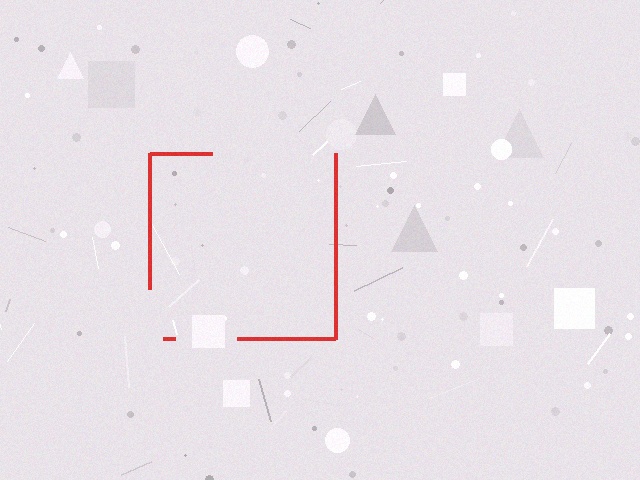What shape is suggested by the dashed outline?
The dashed outline suggests a square.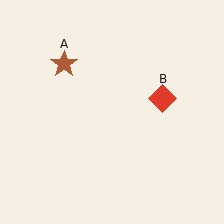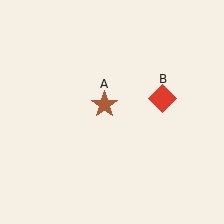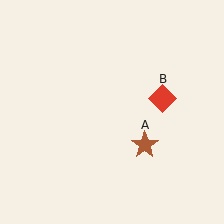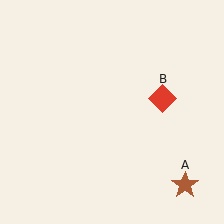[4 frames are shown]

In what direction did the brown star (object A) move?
The brown star (object A) moved down and to the right.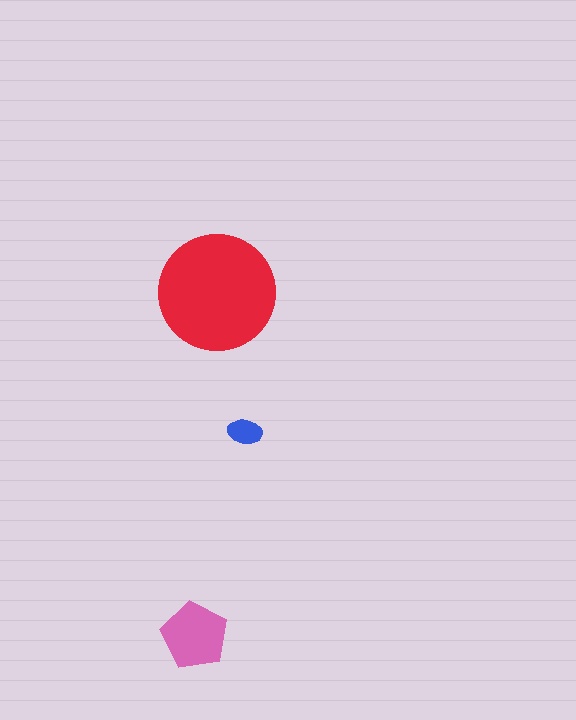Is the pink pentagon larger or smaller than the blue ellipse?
Larger.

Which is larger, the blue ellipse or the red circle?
The red circle.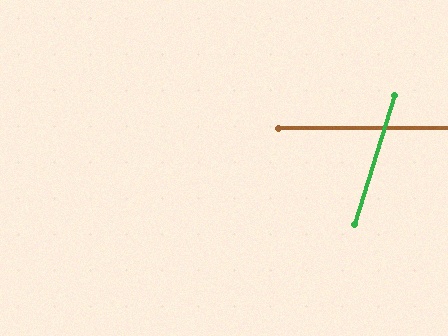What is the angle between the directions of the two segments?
Approximately 73 degrees.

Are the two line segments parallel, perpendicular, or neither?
Neither parallel nor perpendicular — they differ by about 73°.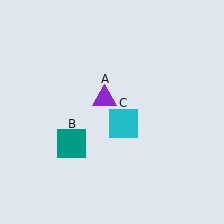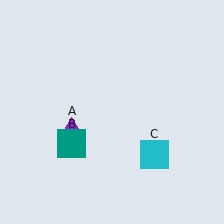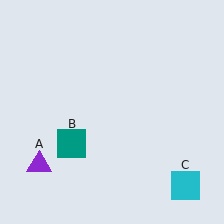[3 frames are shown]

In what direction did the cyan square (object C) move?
The cyan square (object C) moved down and to the right.